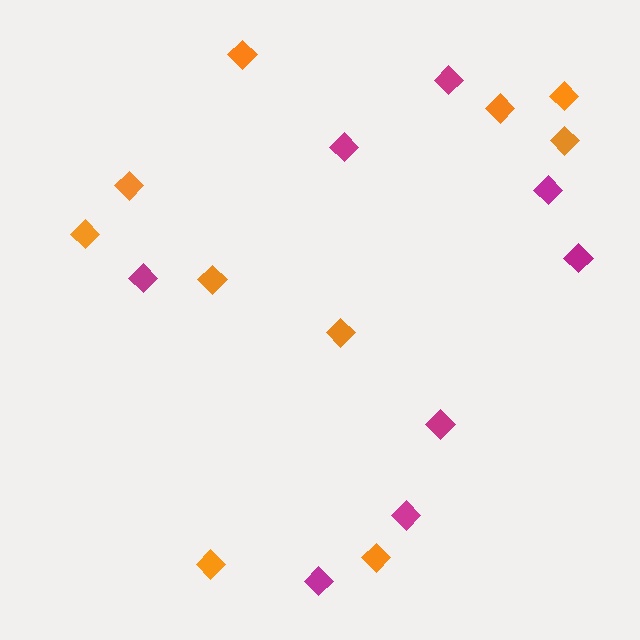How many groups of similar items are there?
There are 2 groups: one group of orange diamonds (10) and one group of magenta diamonds (8).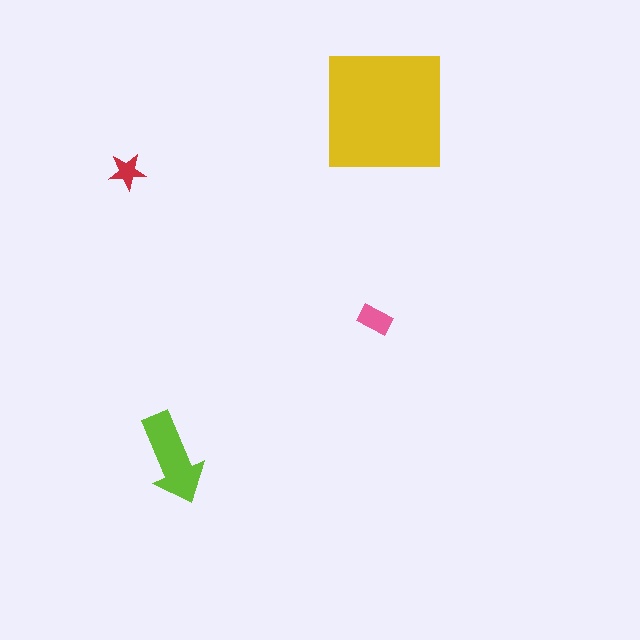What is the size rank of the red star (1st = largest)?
4th.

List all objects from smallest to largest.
The red star, the pink rectangle, the lime arrow, the yellow square.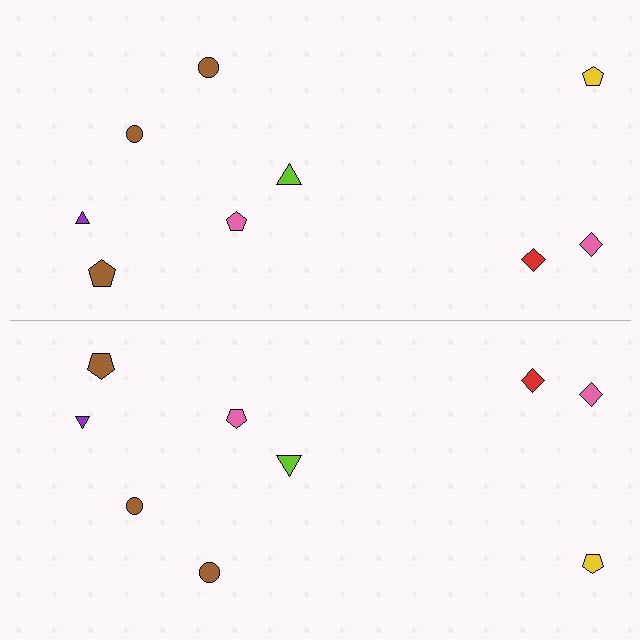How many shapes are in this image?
There are 18 shapes in this image.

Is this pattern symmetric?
Yes, this pattern has bilateral (reflection) symmetry.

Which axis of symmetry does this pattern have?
The pattern has a horizontal axis of symmetry running through the center of the image.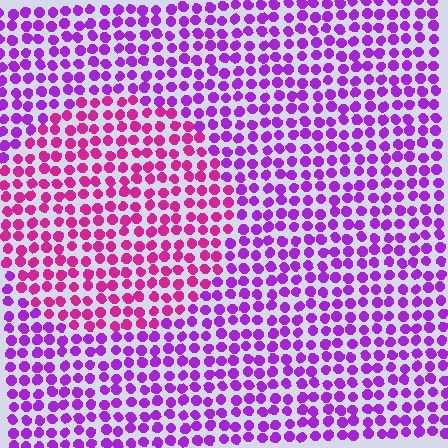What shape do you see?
I see a circle.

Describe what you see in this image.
The image is filled with small purple elements in a uniform arrangement. A circle-shaped region is visible where the elements are tinted to a slightly different hue, forming a subtle color boundary.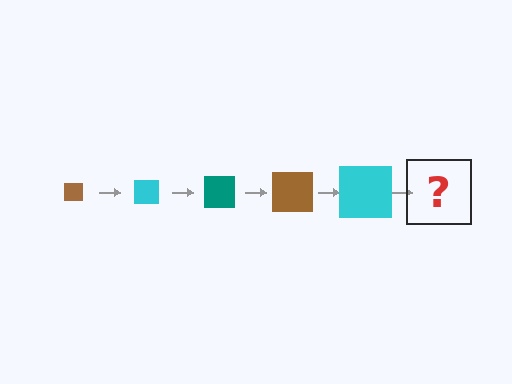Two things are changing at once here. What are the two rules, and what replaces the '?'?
The two rules are that the square grows larger each step and the color cycles through brown, cyan, and teal. The '?' should be a teal square, larger than the previous one.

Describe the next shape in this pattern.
It should be a teal square, larger than the previous one.